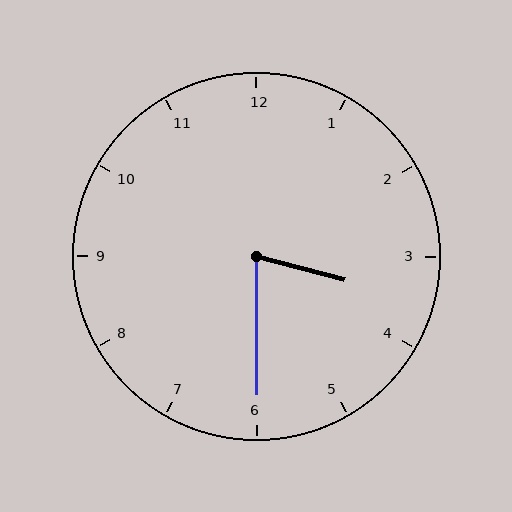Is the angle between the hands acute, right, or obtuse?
It is acute.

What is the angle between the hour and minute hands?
Approximately 75 degrees.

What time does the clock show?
3:30.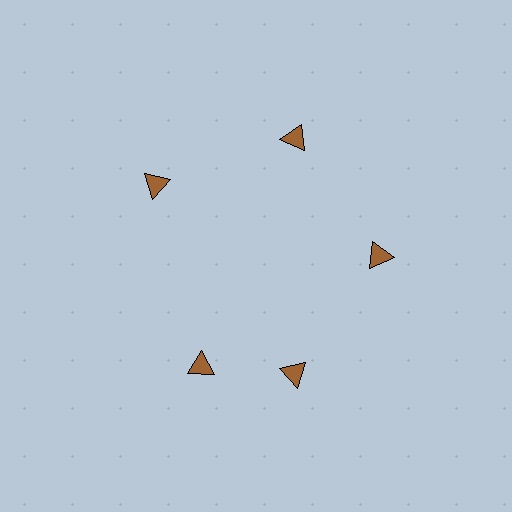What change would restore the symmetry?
The symmetry would be restored by rotating it back into even spacing with its neighbors so that all 5 triangles sit at equal angles and equal distance from the center.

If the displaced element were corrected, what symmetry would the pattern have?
It would have 5-fold rotational symmetry — the pattern would map onto itself every 72 degrees.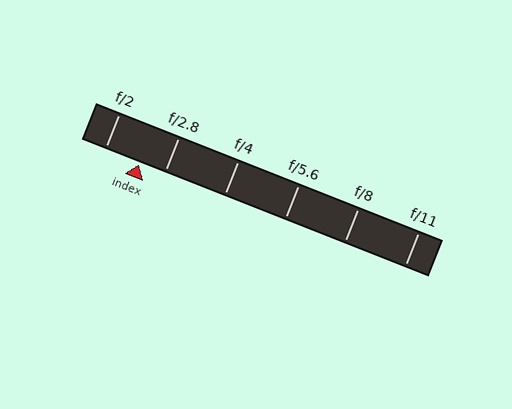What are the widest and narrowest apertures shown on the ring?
The widest aperture shown is f/2 and the narrowest is f/11.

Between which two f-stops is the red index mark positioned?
The index mark is between f/2 and f/2.8.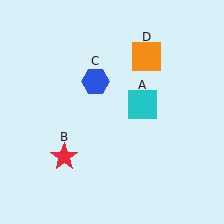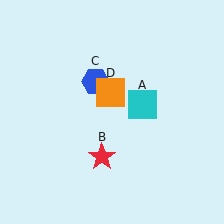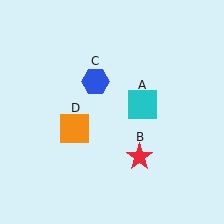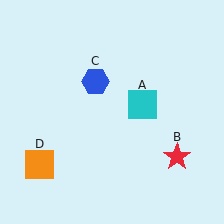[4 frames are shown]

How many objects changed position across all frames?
2 objects changed position: red star (object B), orange square (object D).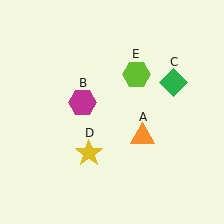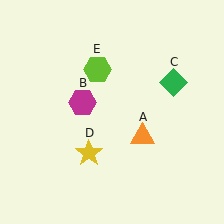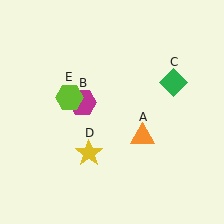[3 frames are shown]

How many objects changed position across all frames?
1 object changed position: lime hexagon (object E).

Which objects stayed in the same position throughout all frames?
Orange triangle (object A) and magenta hexagon (object B) and green diamond (object C) and yellow star (object D) remained stationary.